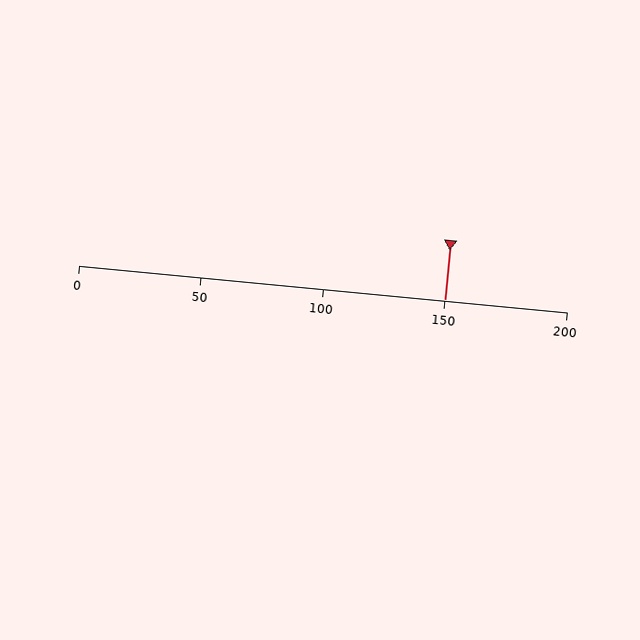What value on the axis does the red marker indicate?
The marker indicates approximately 150.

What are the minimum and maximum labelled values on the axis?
The axis runs from 0 to 200.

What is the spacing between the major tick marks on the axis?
The major ticks are spaced 50 apart.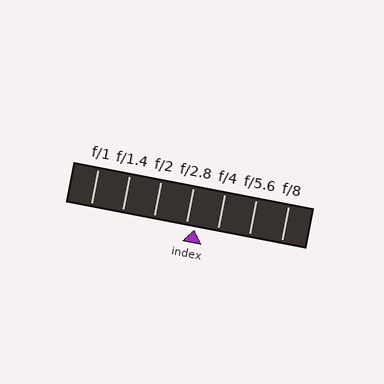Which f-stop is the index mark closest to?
The index mark is closest to f/2.8.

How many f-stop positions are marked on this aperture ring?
There are 7 f-stop positions marked.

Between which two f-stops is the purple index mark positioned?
The index mark is between f/2.8 and f/4.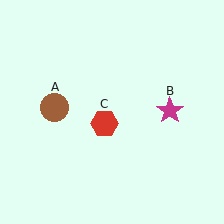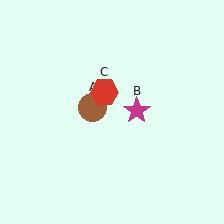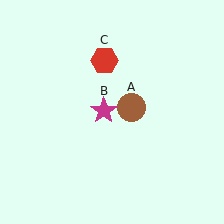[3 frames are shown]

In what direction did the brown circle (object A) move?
The brown circle (object A) moved right.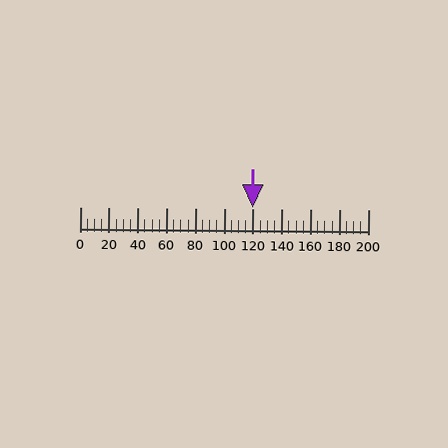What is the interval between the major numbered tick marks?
The major tick marks are spaced 20 units apart.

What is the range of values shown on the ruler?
The ruler shows values from 0 to 200.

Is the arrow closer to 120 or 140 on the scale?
The arrow is closer to 120.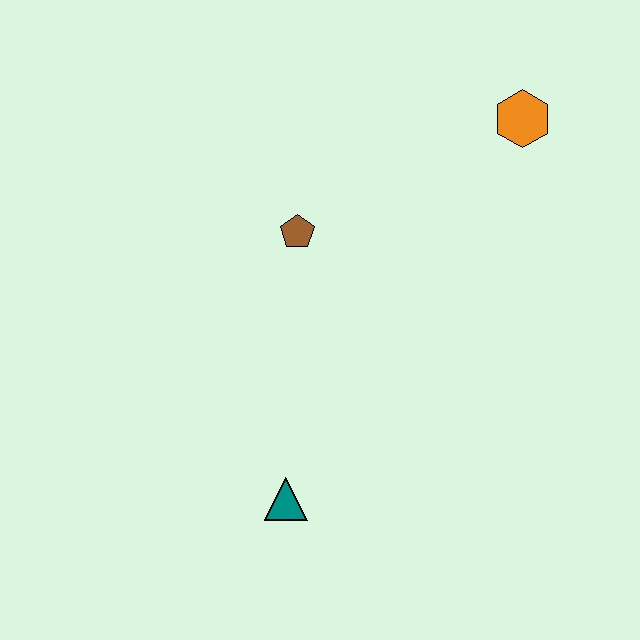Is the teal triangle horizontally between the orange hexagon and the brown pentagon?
No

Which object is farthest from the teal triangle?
The orange hexagon is farthest from the teal triangle.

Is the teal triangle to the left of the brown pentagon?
Yes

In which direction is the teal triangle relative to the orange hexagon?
The teal triangle is below the orange hexagon.